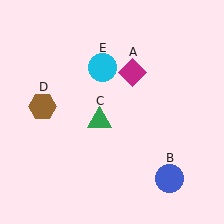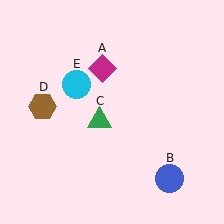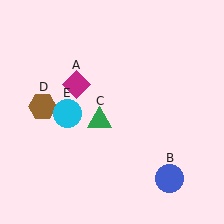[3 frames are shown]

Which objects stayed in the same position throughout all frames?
Blue circle (object B) and green triangle (object C) and brown hexagon (object D) remained stationary.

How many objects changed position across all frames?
2 objects changed position: magenta diamond (object A), cyan circle (object E).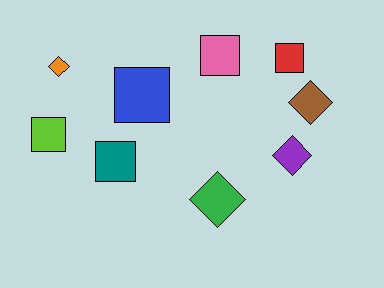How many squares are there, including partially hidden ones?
There are 5 squares.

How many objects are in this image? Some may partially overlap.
There are 9 objects.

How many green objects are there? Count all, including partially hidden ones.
There is 1 green object.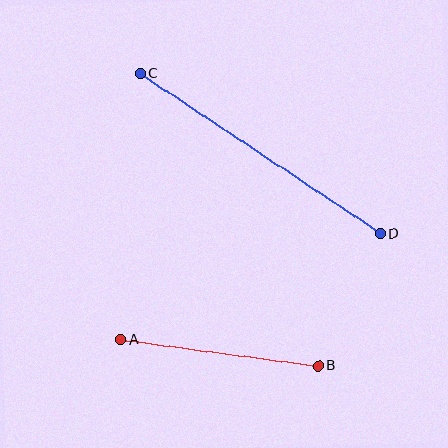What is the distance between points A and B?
The distance is approximately 199 pixels.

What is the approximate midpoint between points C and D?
The midpoint is at approximately (260, 154) pixels.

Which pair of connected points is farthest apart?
Points C and D are farthest apart.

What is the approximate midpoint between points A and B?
The midpoint is at approximately (220, 353) pixels.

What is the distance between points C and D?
The distance is approximately 289 pixels.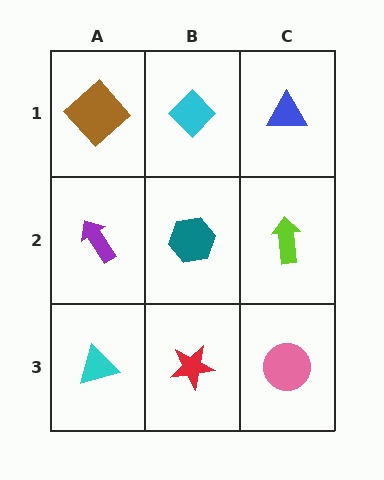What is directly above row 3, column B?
A teal hexagon.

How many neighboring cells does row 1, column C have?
2.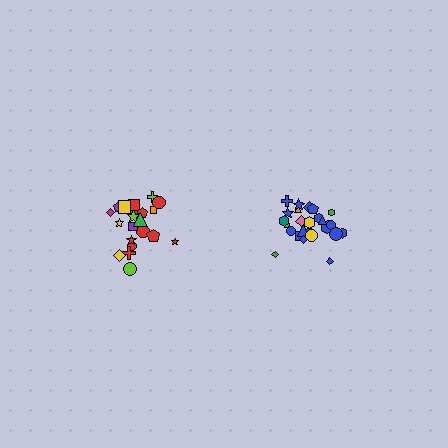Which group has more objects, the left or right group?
The right group.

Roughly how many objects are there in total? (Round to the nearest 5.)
Roughly 45 objects in total.